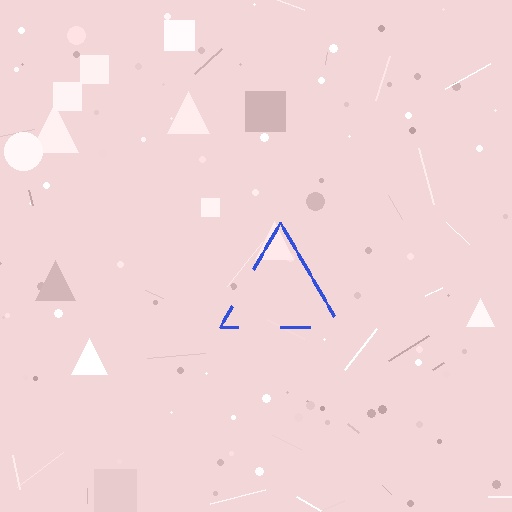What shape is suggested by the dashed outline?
The dashed outline suggests a triangle.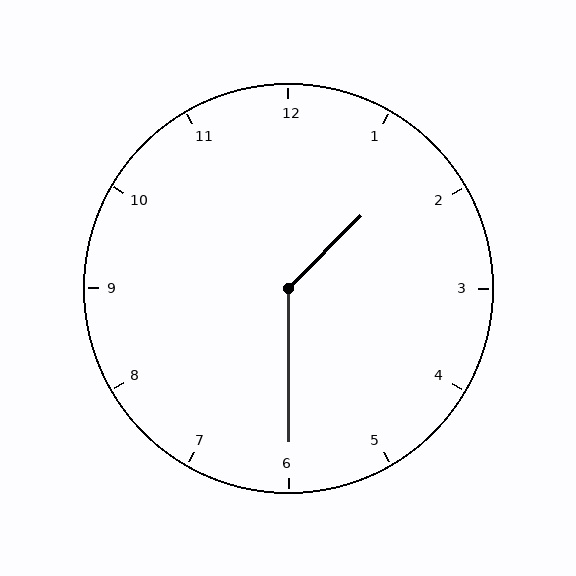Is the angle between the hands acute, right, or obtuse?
It is obtuse.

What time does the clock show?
1:30.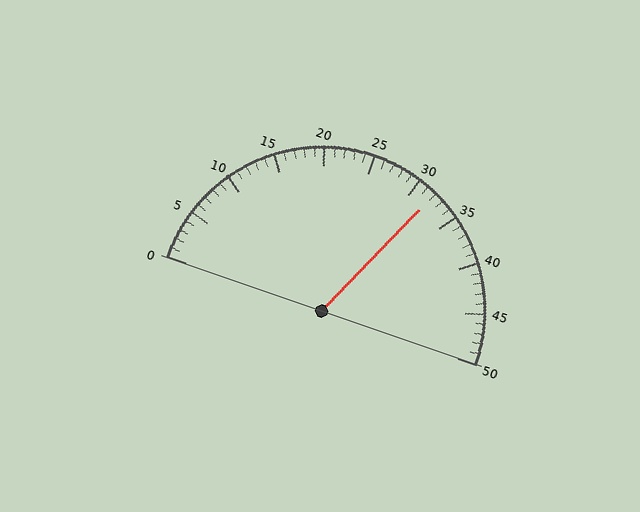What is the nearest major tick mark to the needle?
The nearest major tick mark is 30.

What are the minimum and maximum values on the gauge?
The gauge ranges from 0 to 50.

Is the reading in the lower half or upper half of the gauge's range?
The reading is in the upper half of the range (0 to 50).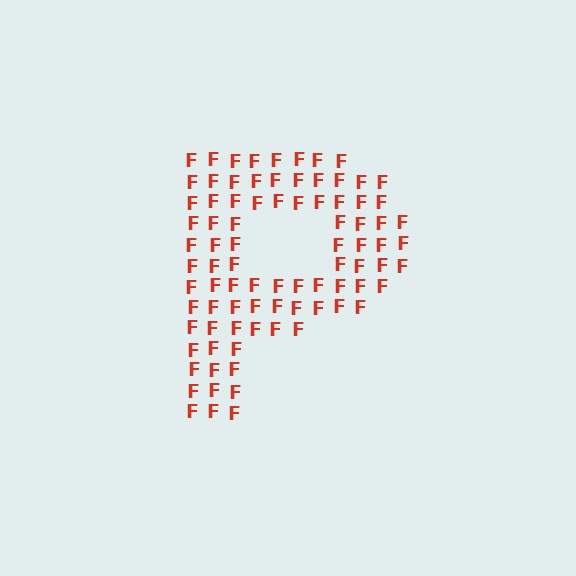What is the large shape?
The large shape is the letter P.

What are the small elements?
The small elements are letter F's.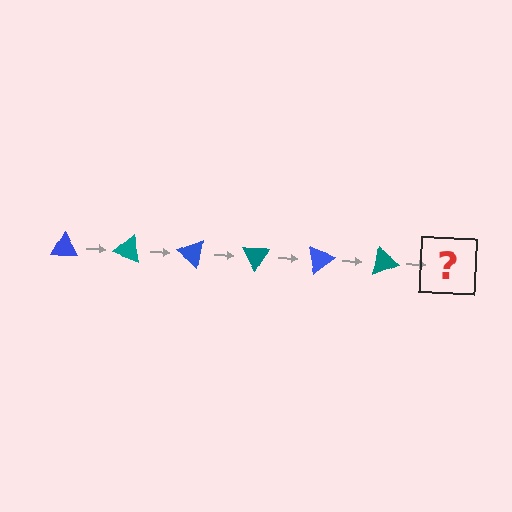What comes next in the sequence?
The next element should be a blue triangle, rotated 120 degrees from the start.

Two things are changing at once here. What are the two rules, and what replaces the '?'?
The two rules are that it rotates 20 degrees each step and the color cycles through blue and teal. The '?' should be a blue triangle, rotated 120 degrees from the start.